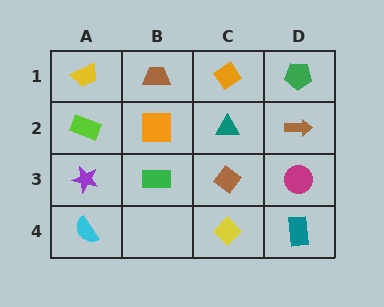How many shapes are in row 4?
3 shapes.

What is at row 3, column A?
A purple star.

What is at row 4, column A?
A cyan semicircle.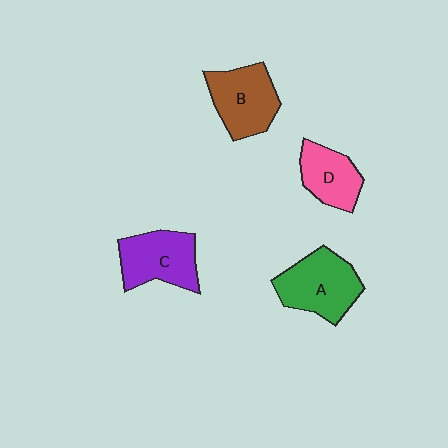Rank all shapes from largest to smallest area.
From largest to smallest: A (green), B (brown), C (purple), D (pink).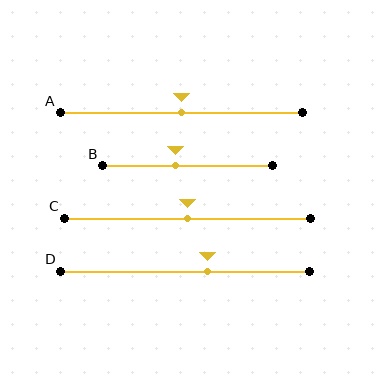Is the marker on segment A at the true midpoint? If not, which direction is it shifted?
Yes, the marker on segment A is at the true midpoint.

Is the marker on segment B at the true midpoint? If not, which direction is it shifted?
No, the marker on segment B is shifted to the left by about 8% of the segment length.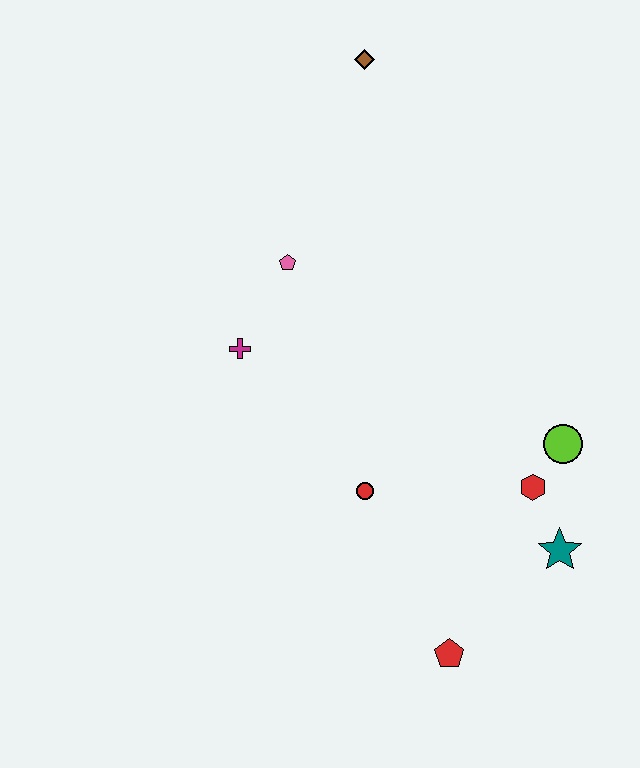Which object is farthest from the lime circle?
The brown diamond is farthest from the lime circle.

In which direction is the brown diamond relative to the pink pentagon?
The brown diamond is above the pink pentagon.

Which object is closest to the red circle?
The red hexagon is closest to the red circle.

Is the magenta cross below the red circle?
No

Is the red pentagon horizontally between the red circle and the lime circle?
Yes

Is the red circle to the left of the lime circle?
Yes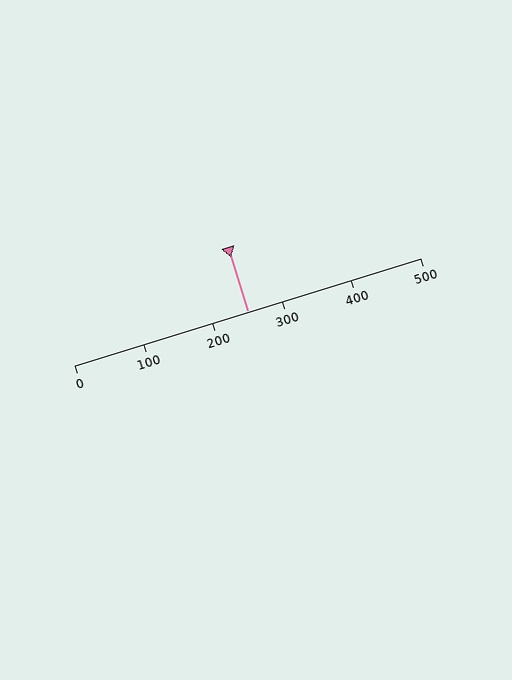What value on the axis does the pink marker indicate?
The marker indicates approximately 250.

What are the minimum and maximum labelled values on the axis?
The axis runs from 0 to 500.